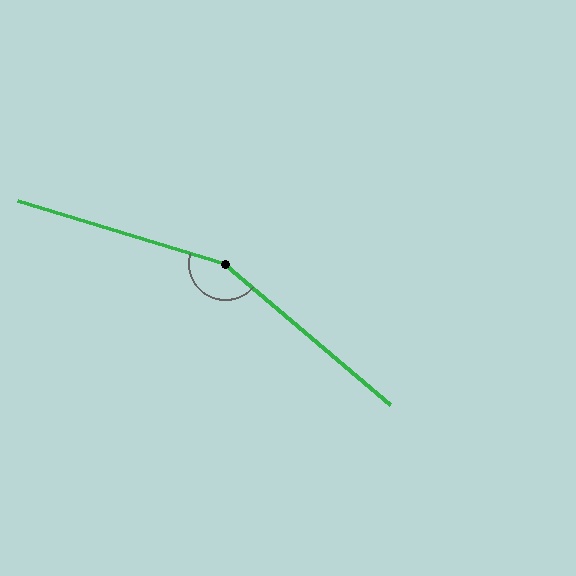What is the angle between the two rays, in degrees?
Approximately 157 degrees.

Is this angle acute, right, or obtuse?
It is obtuse.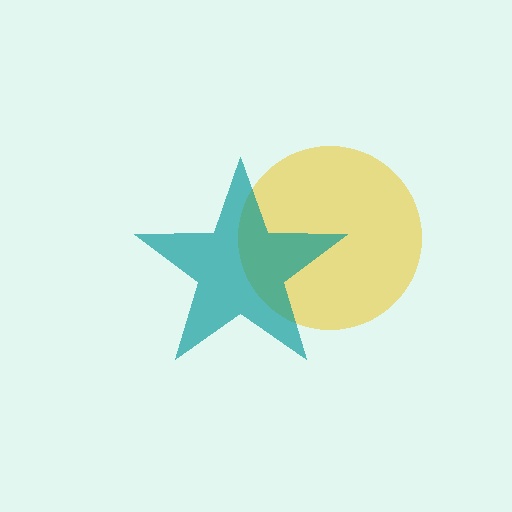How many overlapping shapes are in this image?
There are 2 overlapping shapes in the image.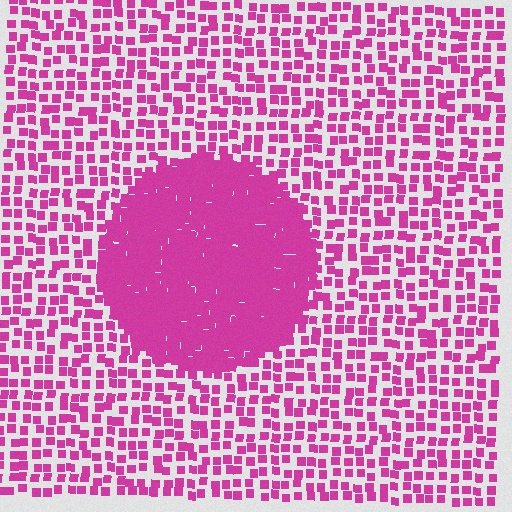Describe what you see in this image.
The image contains small magenta elements arranged at two different densities. A circle-shaped region is visible where the elements are more densely packed than the surrounding area.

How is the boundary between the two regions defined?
The boundary is defined by a change in element density (approximately 2.9x ratio). All elements are the same color, size, and shape.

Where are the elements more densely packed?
The elements are more densely packed inside the circle boundary.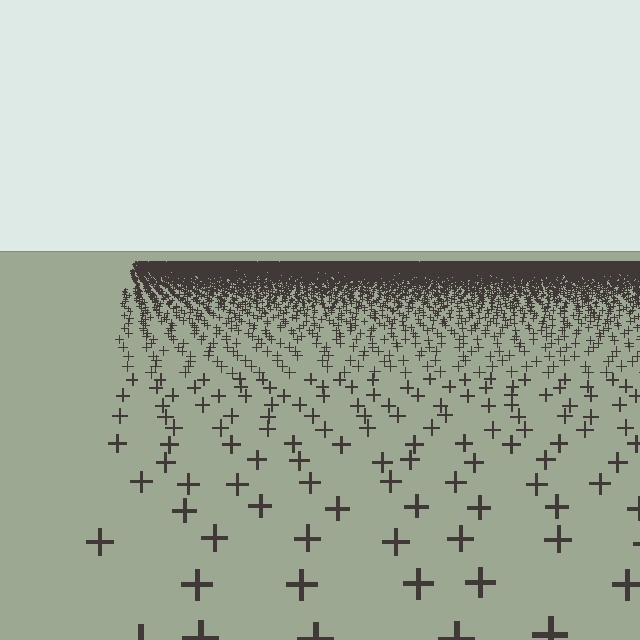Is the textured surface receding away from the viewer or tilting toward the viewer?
The surface is receding away from the viewer. Texture elements get smaller and denser toward the top.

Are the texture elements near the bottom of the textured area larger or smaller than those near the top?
Larger. Near the bottom, elements are closer to the viewer and appear at a bigger on-screen size.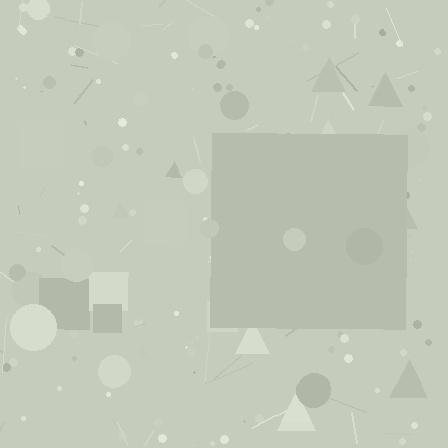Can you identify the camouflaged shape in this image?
The camouflaged shape is a square.